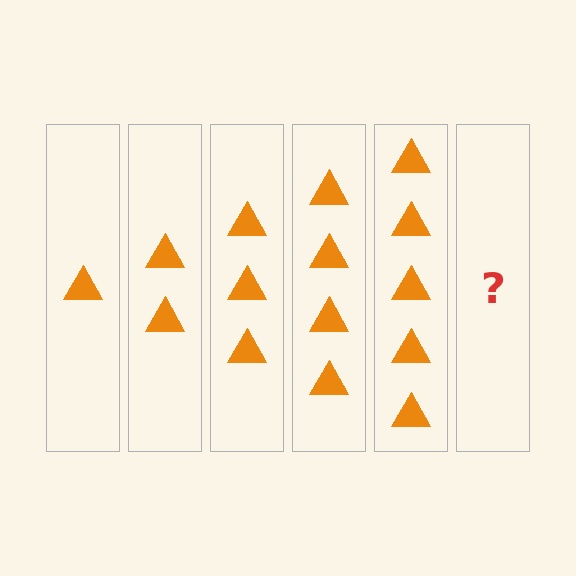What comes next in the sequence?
The next element should be 6 triangles.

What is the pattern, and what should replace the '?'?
The pattern is that each step adds one more triangle. The '?' should be 6 triangles.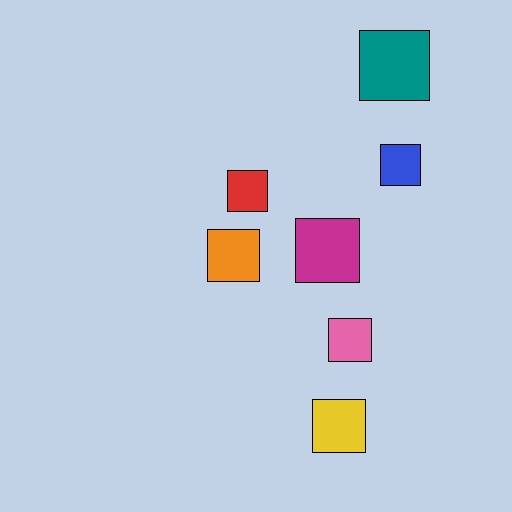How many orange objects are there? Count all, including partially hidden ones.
There is 1 orange object.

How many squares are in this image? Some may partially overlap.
There are 7 squares.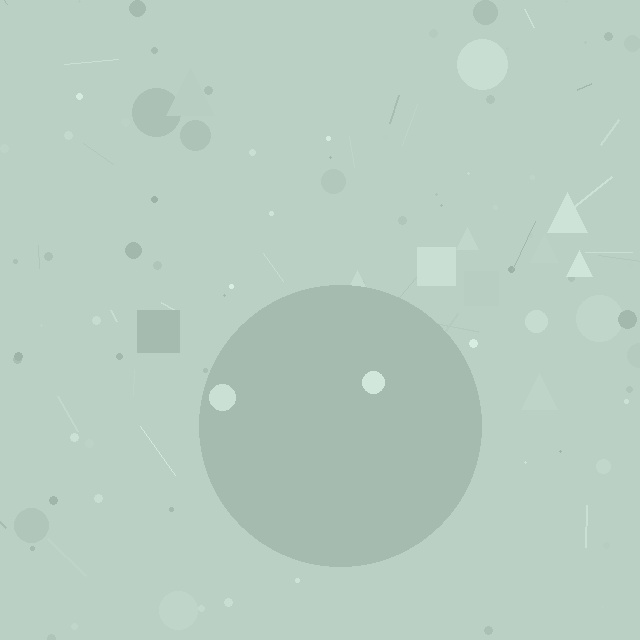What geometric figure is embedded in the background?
A circle is embedded in the background.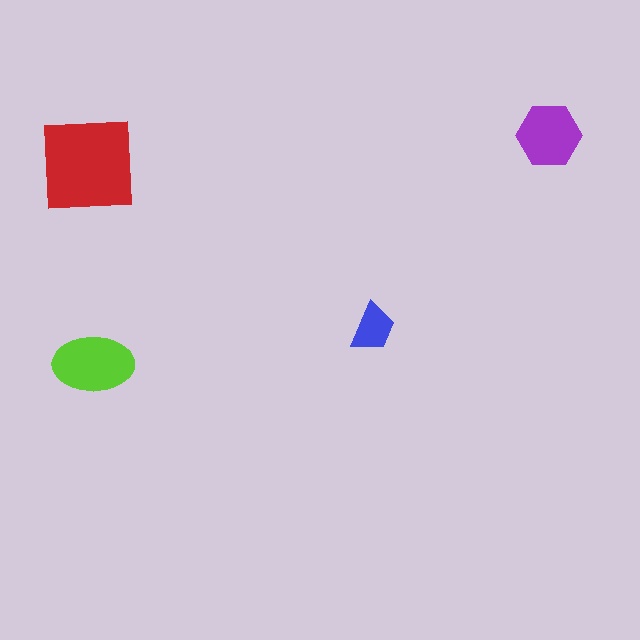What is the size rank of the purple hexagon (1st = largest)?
3rd.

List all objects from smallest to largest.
The blue trapezoid, the purple hexagon, the lime ellipse, the red square.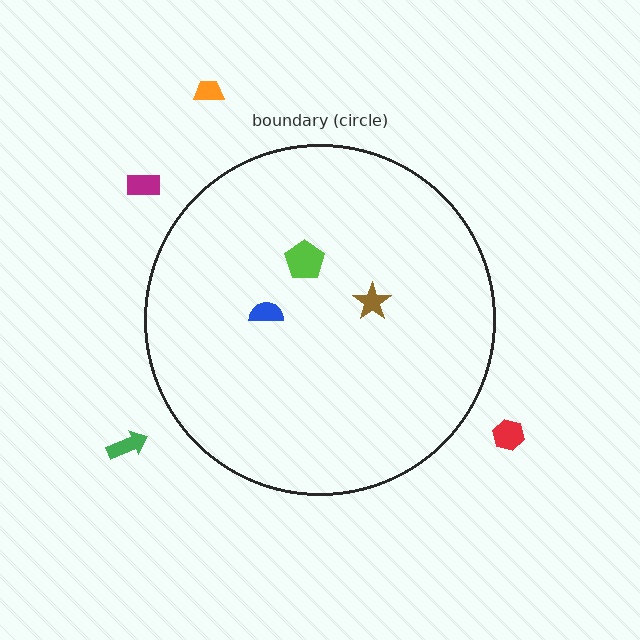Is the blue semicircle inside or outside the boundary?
Inside.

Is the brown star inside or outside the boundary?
Inside.